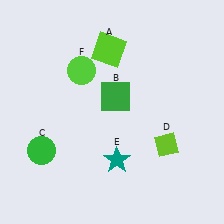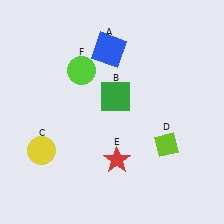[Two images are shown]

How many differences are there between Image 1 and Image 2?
There are 3 differences between the two images.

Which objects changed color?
A changed from lime to blue. C changed from green to yellow. E changed from teal to red.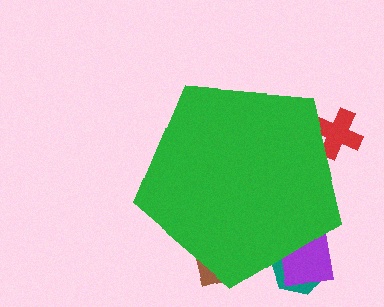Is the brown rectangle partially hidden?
Yes, the brown rectangle is partially hidden behind the green pentagon.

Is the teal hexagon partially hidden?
Yes, the teal hexagon is partially hidden behind the green pentagon.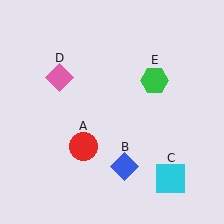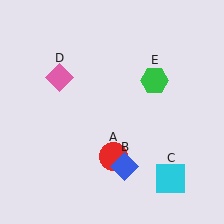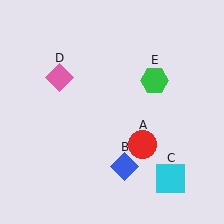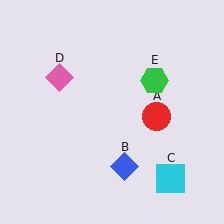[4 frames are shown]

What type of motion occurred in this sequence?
The red circle (object A) rotated counterclockwise around the center of the scene.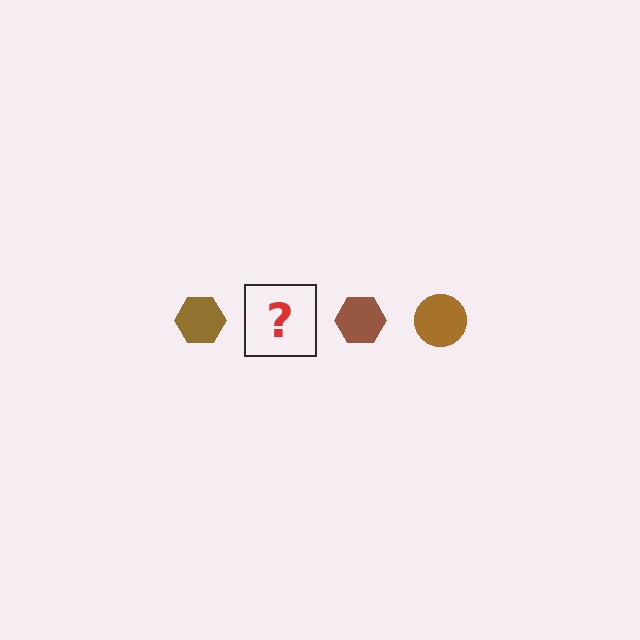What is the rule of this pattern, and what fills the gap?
The rule is that the pattern cycles through hexagon, circle shapes in brown. The gap should be filled with a brown circle.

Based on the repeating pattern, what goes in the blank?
The blank should be a brown circle.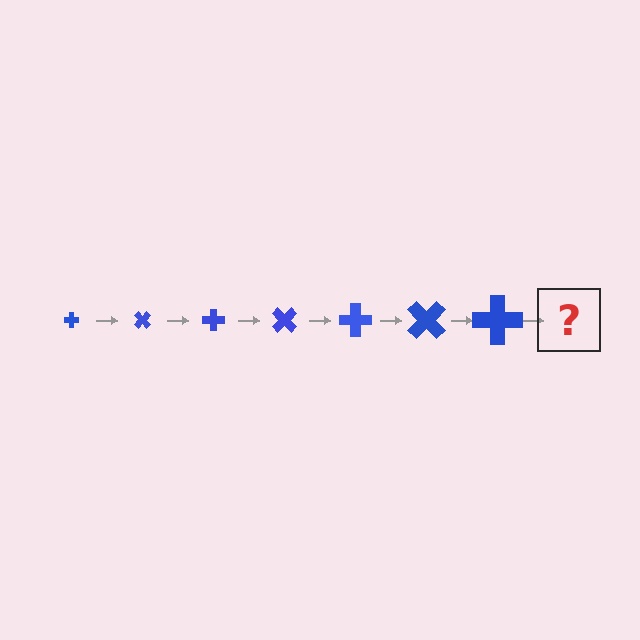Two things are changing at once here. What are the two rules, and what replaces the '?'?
The two rules are that the cross grows larger each step and it rotates 45 degrees each step. The '?' should be a cross, larger than the previous one and rotated 315 degrees from the start.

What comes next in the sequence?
The next element should be a cross, larger than the previous one and rotated 315 degrees from the start.